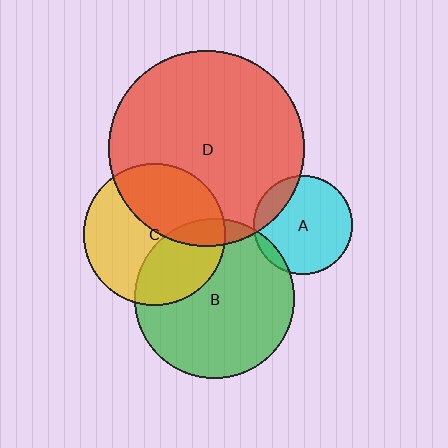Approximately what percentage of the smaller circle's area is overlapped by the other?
Approximately 35%.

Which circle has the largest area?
Circle D (red).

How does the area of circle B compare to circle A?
Approximately 2.6 times.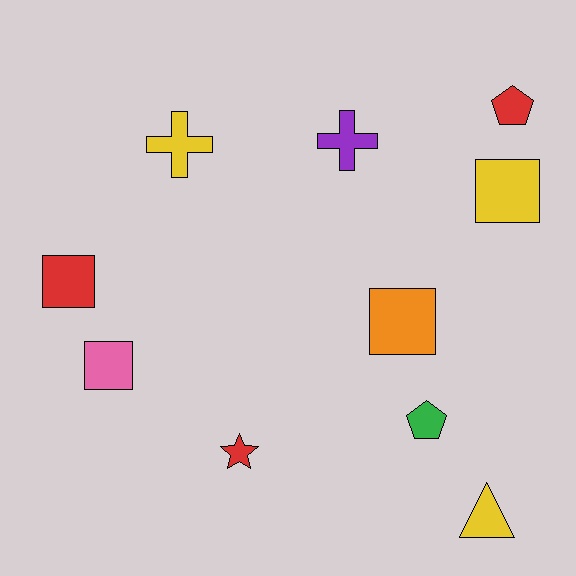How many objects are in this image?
There are 10 objects.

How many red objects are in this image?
There are 3 red objects.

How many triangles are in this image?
There is 1 triangle.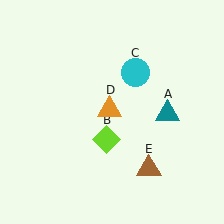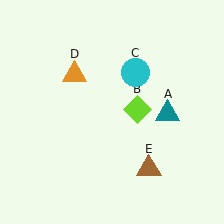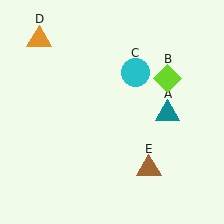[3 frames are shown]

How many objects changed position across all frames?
2 objects changed position: lime diamond (object B), orange triangle (object D).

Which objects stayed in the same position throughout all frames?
Teal triangle (object A) and cyan circle (object C) and brown triangle (object E) remained stationary.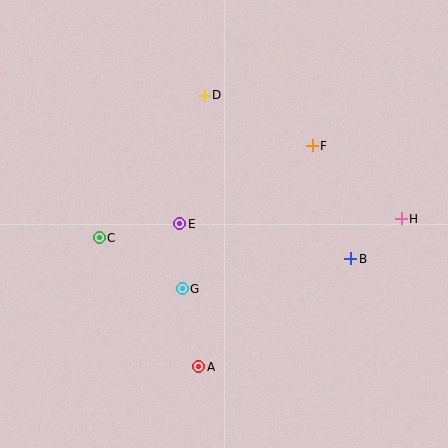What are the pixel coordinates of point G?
Point G is at (182, 289).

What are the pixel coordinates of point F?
Point F is at (312, 146).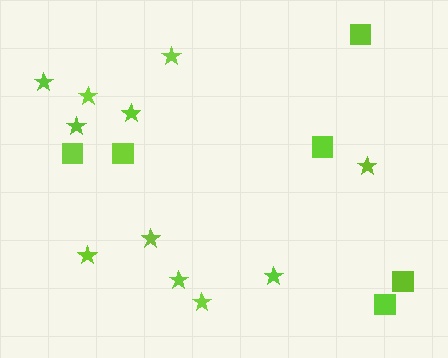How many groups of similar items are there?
There are 2 groups: one group of squares (6) and one group of stars (11).